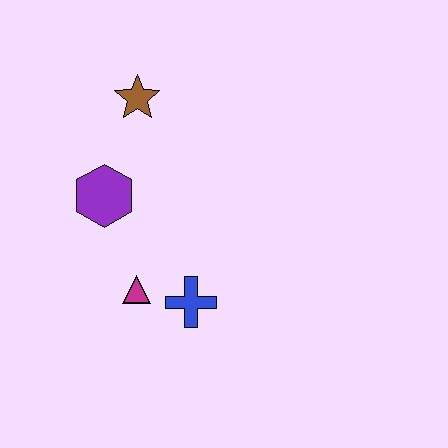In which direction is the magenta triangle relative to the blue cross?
The magenta triangle is to the left of the blue cross.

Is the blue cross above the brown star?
No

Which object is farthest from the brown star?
The blue cross is farthest from the brown star.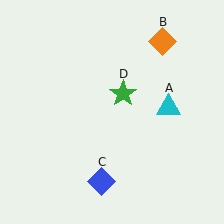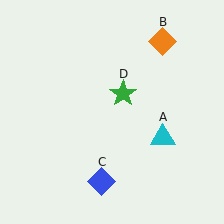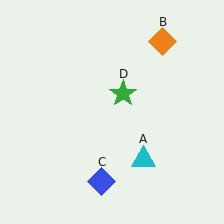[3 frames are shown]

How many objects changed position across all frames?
1 object changed position: cyan triangle (object A).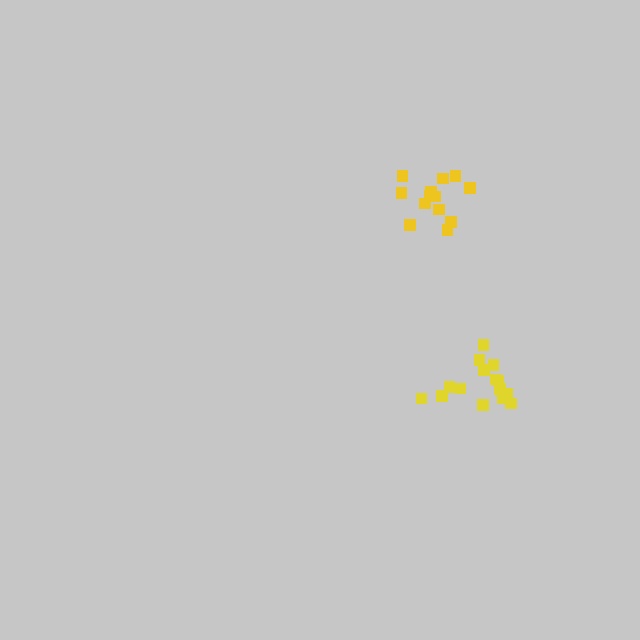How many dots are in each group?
Group 1: 13 dots, Group 2: 15 dots (28 total).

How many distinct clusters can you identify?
There are 2 distinct clusters.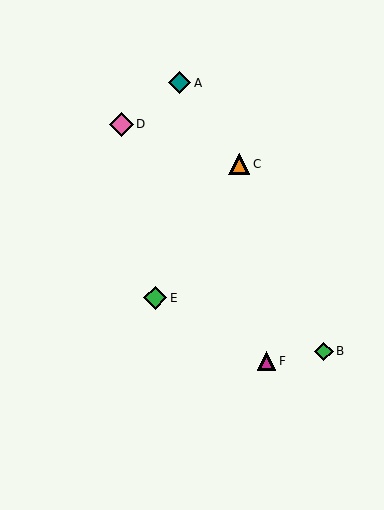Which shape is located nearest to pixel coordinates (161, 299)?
The green diamond (labeled E) at (155, 298) is nearest to that location.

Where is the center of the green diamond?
The center of the green diamond is at (155, 298).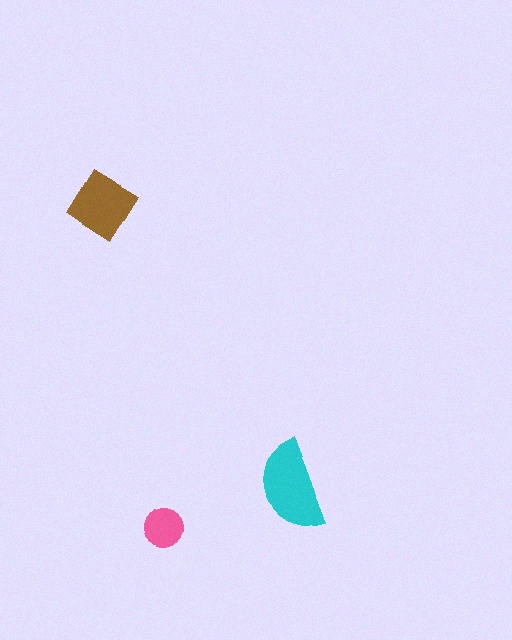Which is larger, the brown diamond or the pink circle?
The brown diamond.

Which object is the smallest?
The pink circle.